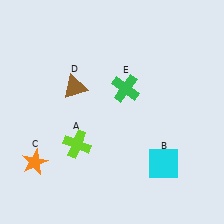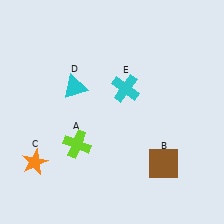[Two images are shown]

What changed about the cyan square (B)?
In Image 1, B is cyan. In Image 2, it changed to brown.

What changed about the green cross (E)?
In Image 1, E is green. In Image 2, it changed to cyan.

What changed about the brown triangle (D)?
In Image 1, D is brown. In Image 2, it changed to cyan.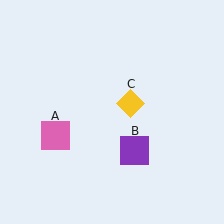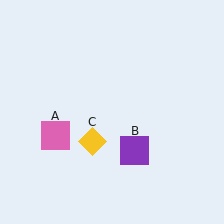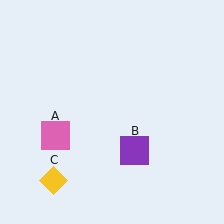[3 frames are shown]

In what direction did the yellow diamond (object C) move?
The yellow diamond (object C) moved down and to the left.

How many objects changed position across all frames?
1 object changed position: yellow diamond (object C).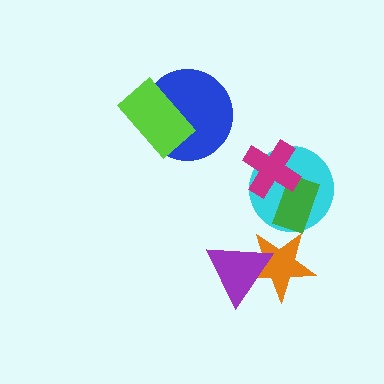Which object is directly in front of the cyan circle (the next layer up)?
The green rectangle is directly in front of the cyan circle.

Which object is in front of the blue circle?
The lime rectangle is in front of the blue circle.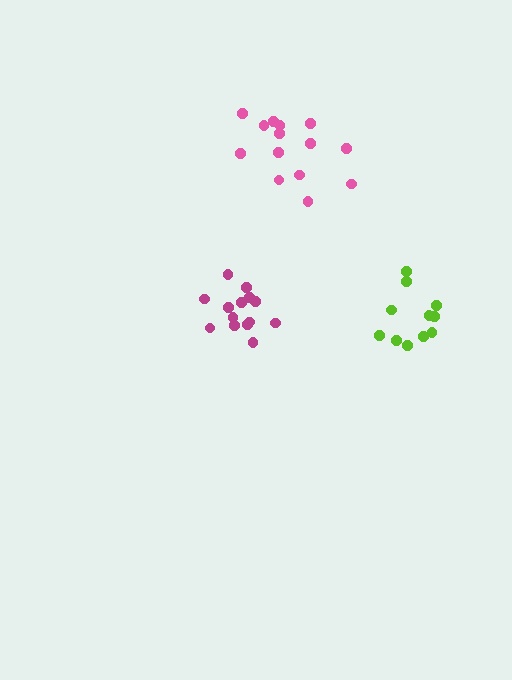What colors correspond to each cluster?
The clusters are colored: magenta, pink, lime.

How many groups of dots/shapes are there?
There are 3 groups.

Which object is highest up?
The pink cluster is topmost.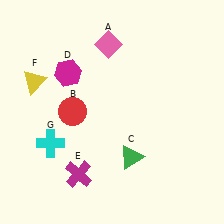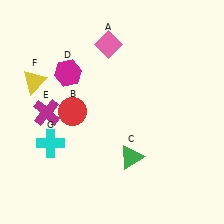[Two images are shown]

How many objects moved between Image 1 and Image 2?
1 object moved between the two images.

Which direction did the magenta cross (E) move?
The magenta cross (E) moved up.